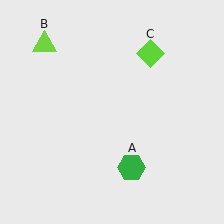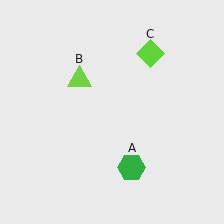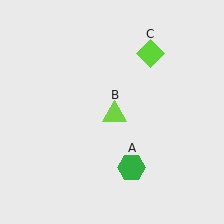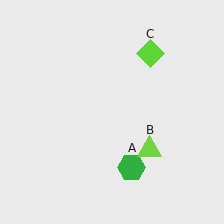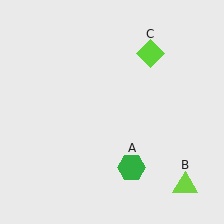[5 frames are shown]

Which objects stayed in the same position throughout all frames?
Green hexagon (object A) and lime diamond (object C) remained stationary.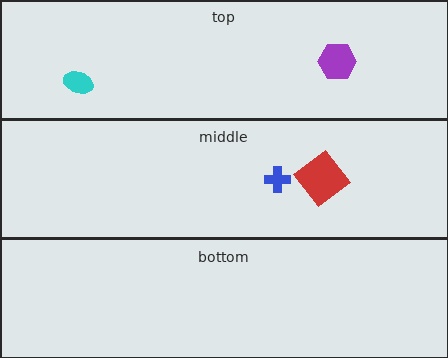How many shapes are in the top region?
2.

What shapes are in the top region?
The purple hexagon, the cyan ellipse.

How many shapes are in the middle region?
2.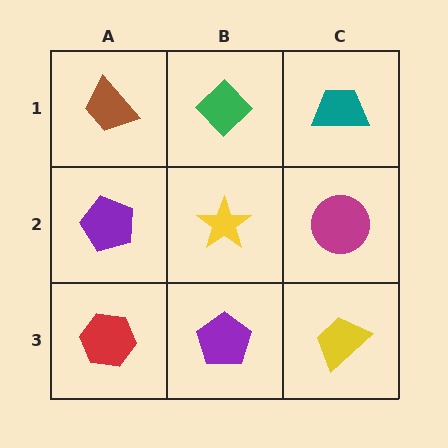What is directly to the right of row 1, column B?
A teal trapezoid.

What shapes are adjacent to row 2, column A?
A brown trapezoid (row 1, column A), a red hexagon (row 3, column A), a yellow star (row 2, column B).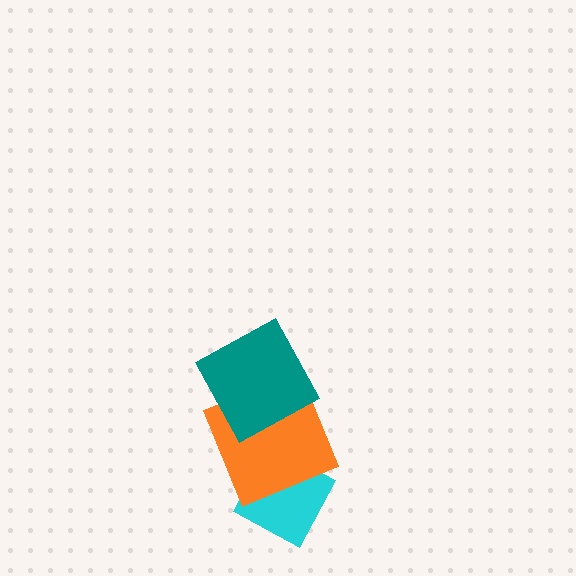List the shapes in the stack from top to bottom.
From top to bottom: the teal square, the orange square, the cyan diamond.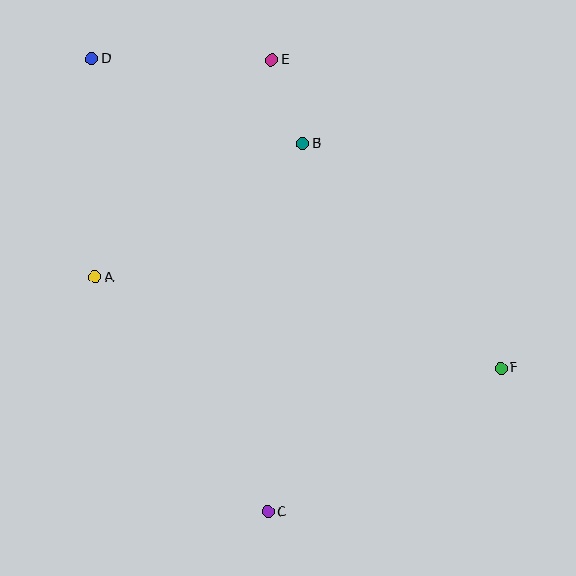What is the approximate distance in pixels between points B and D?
The distance between B and D is approximately 227 pixels.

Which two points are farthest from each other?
Points D and F are farthest from each other.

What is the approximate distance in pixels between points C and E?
The distance between C and E is approximately 452 pixels.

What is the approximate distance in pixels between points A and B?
The distance between A and B is approximately 247 pixels.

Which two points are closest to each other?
Points B and E are closest to each other.